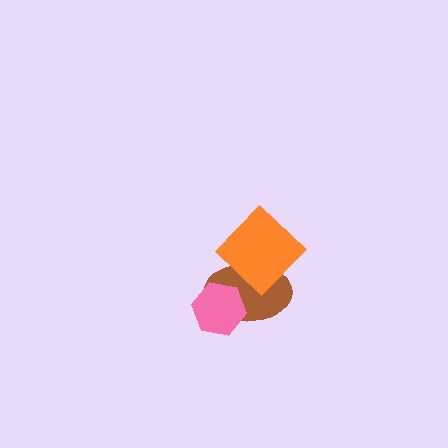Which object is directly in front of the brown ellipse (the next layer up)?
The orange diamond is directly in front of the brown ellipse.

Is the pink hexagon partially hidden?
No, no other shape covers it.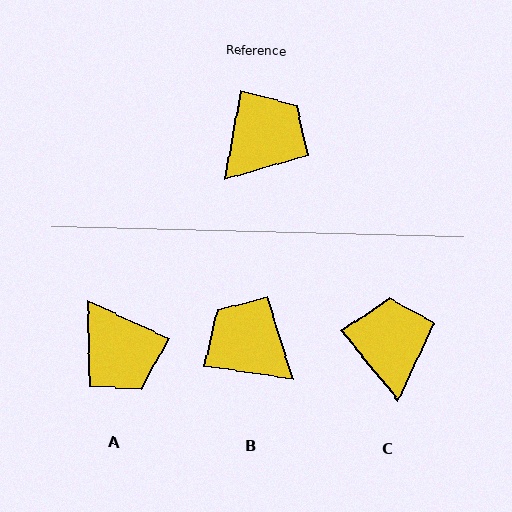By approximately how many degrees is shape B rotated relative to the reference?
Approximately 92 degrees counter-clockwise.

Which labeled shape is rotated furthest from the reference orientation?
A, about 105 degrees away.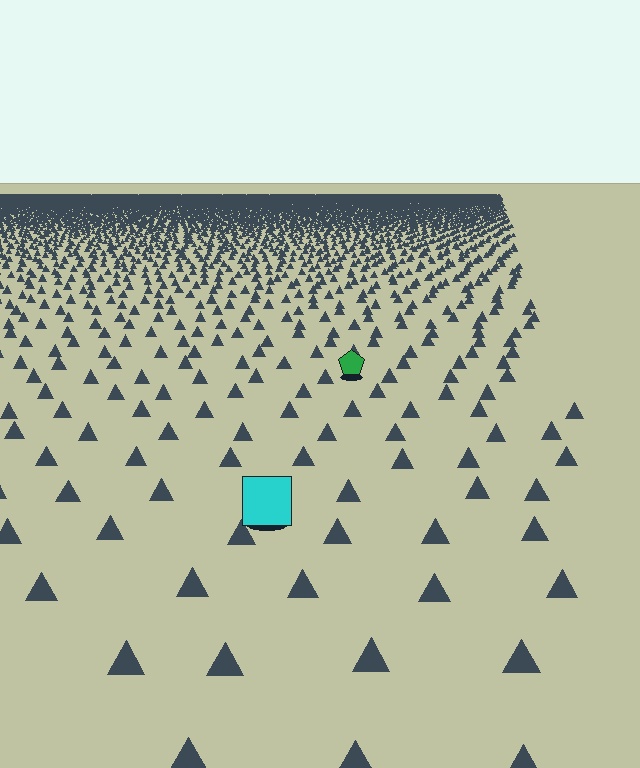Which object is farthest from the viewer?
The green pentagon is farthest from the viewer. It appears smaller and the ground texture around it is denser.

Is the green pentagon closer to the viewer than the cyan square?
No. The cyan square is closer — you can tell from the texture gradient: the ground texture is coarser near it.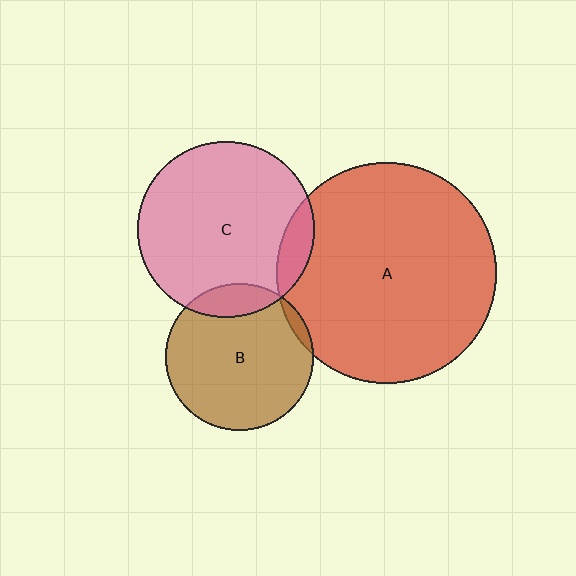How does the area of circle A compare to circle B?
Approximately 2.2 times.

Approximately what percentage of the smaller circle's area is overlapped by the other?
Approximately 10%.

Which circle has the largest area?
Circle A (red).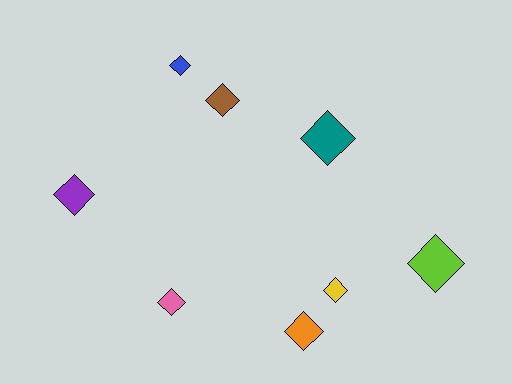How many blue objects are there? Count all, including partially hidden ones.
There is 1 blue object.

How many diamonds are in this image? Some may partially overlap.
There are 8 diamonds.